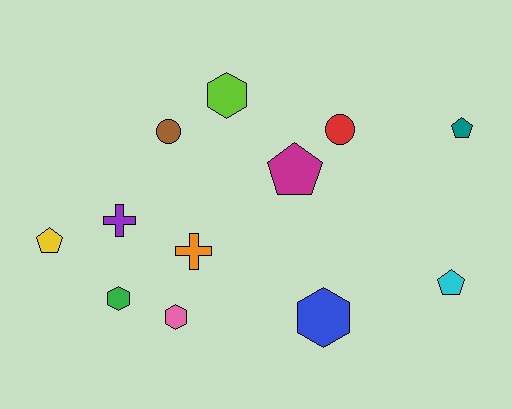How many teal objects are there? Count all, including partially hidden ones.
There is 1 teal object.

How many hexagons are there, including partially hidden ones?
There are 4 hexagons.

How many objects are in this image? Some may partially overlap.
There are 12 objects.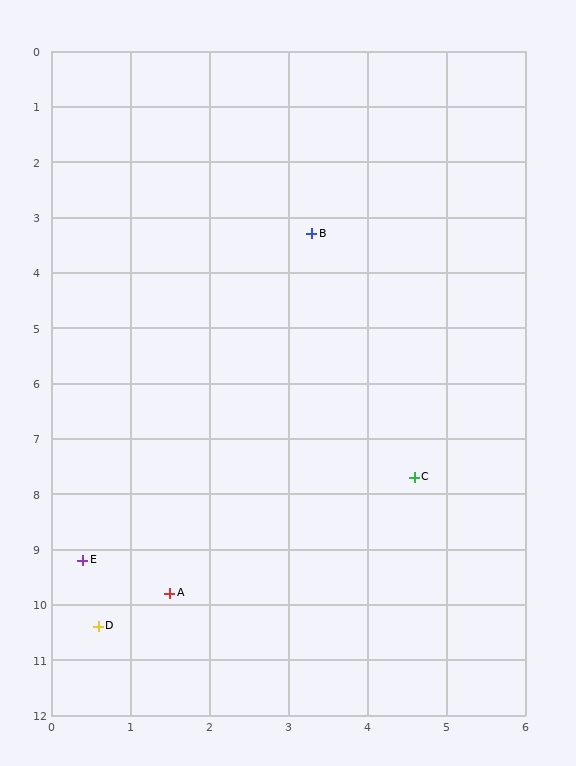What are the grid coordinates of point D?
Point D is at approximately (0.6, 10.4).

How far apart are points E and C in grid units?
Points E and C are about 4.5 grid units apart.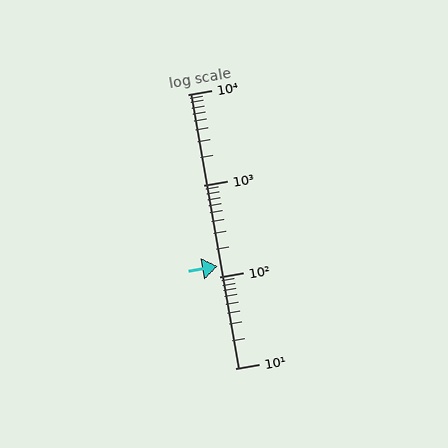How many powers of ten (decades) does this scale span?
The scale spans 3 decades, from 10 to 10000.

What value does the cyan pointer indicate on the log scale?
The pointer indicates approximately 130.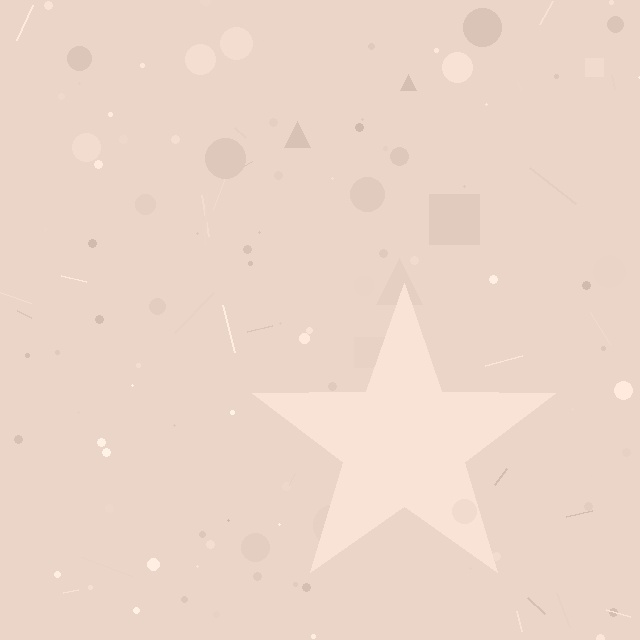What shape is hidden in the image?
A star is hidden in the image.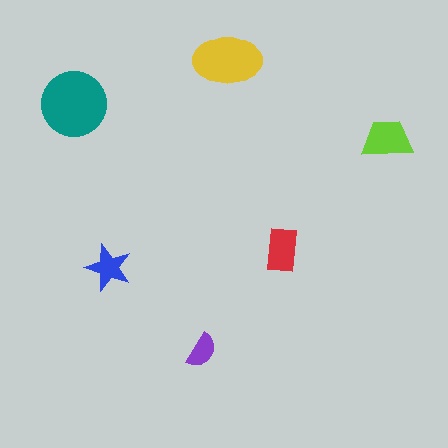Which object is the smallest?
The purple semicircle.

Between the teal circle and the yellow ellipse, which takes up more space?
The teal circle.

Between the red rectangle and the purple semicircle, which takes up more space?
The red rectangle.